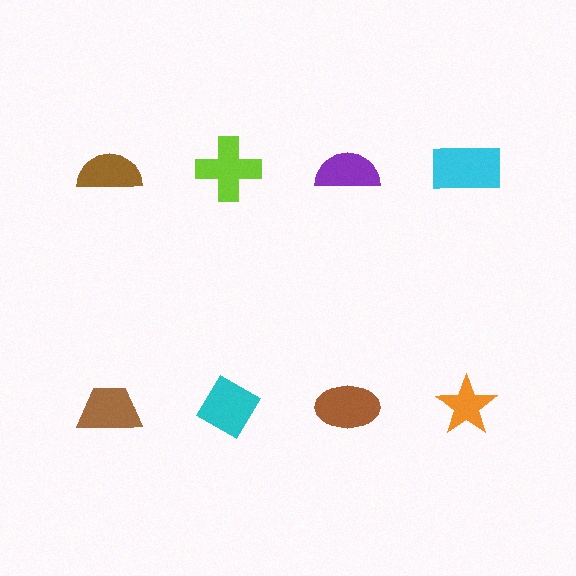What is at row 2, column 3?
A brown ellipse.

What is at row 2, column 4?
An orange star.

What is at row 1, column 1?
A brown semicircle.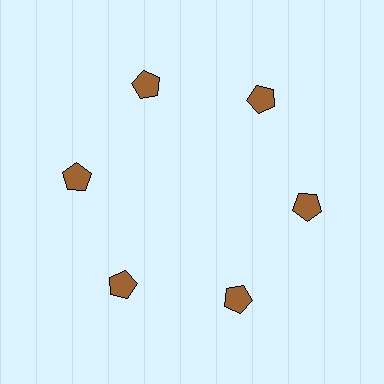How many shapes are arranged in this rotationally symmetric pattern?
There are 6 shapes, arranged in 6 groups of 1.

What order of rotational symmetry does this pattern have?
This pattern has 6-fold rotational symmetry.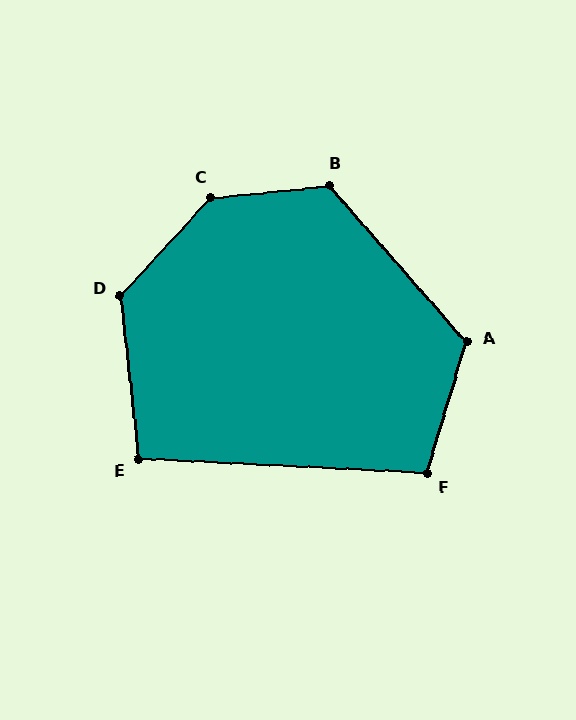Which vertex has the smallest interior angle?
E, at approximately 99 degrees.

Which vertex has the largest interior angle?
C, at approximately 139 degrees.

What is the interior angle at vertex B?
Approximately 125 degrees (obtuse).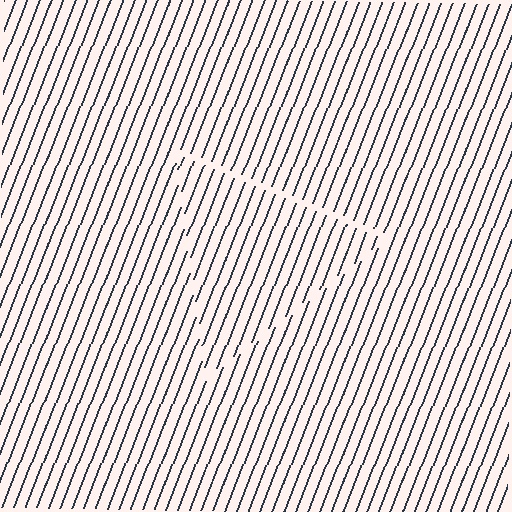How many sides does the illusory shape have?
3 sides — the line-ends trace a triangle.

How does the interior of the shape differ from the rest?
The interior of the shape contains the same grating, shifted by half a period — the contour is defined by the phase discontinuity where line-ends from the inner and outer gratings abut.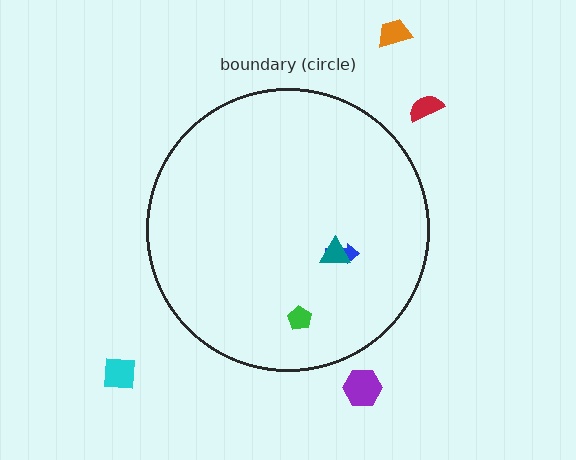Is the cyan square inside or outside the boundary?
Outside.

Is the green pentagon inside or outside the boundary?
Inside.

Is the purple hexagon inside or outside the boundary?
Outside.